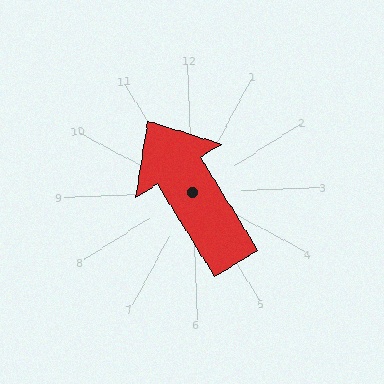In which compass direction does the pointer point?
Northwest.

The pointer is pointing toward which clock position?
Roughly 11 o'clock.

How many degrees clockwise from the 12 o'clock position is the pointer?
Approximately 330 degrees.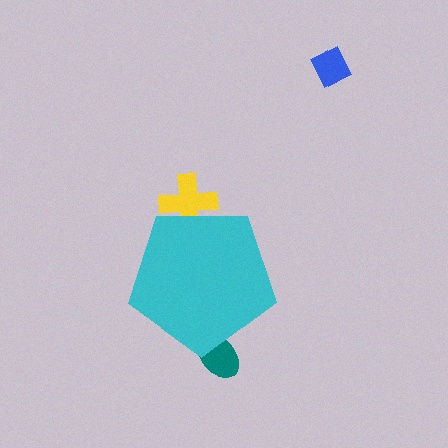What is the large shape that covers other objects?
A cyan pentagon.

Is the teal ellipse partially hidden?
Yes, the teal ellipse is partially hidden behind the cyan pentagon.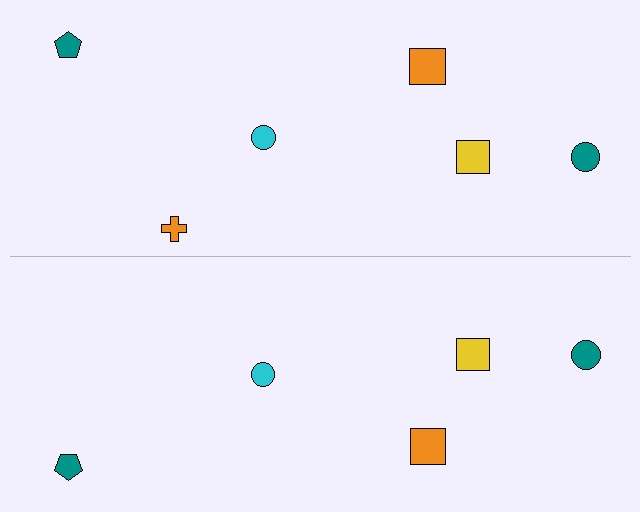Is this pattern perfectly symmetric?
No, the pattern is not perfectly symmetric. A orange cross is missing from the bottom side.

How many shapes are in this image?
There are 11 shapes in this image.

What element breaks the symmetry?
A orange cross is missing from the bottom side.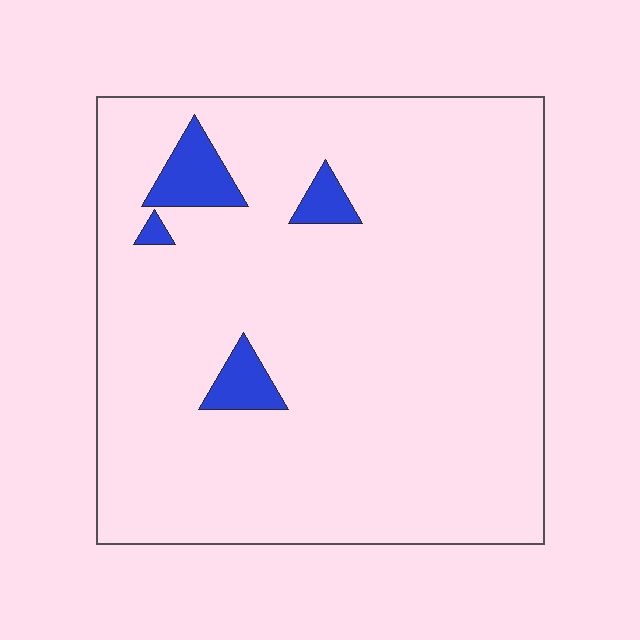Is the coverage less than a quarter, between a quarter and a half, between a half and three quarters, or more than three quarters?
Less than a quarter.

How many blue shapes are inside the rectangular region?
4.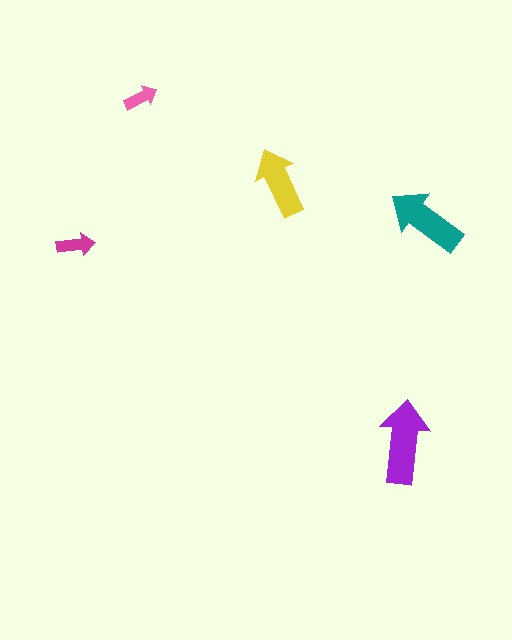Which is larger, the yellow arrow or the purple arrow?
The purple one.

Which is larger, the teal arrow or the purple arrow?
The purple one.